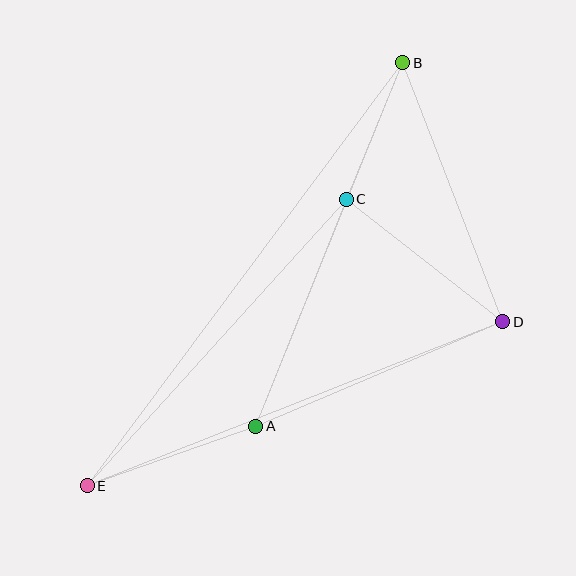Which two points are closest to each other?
Points B and C are closest to each other.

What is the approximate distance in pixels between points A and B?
The distance between A and B is approximately 392 pixels.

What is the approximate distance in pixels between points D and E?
The distance between D and E is approximately 446 pixels.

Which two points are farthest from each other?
Points B and E are farthest from each other.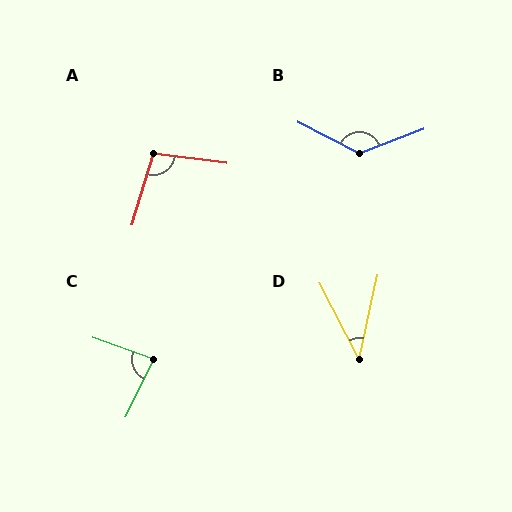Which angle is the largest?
B, at approximately 133 degrees.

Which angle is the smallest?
D, at approximately 40 degrees.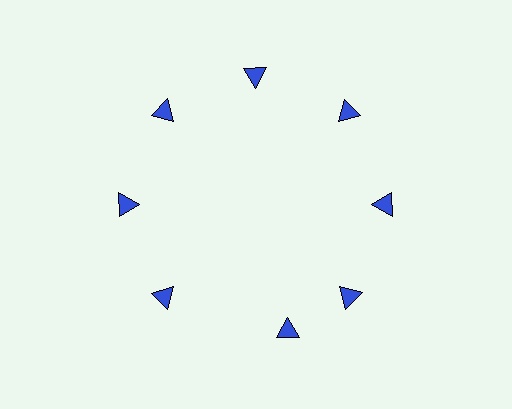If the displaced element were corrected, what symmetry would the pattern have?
It would have 8-fold rotational symmetry — the pattern would map onto itself every 45 degrees.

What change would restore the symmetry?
The symmetry would be restored by rotating it back into even spacing with its neighbors so that all 8 triangles sit at equal angles and equal distance from the center.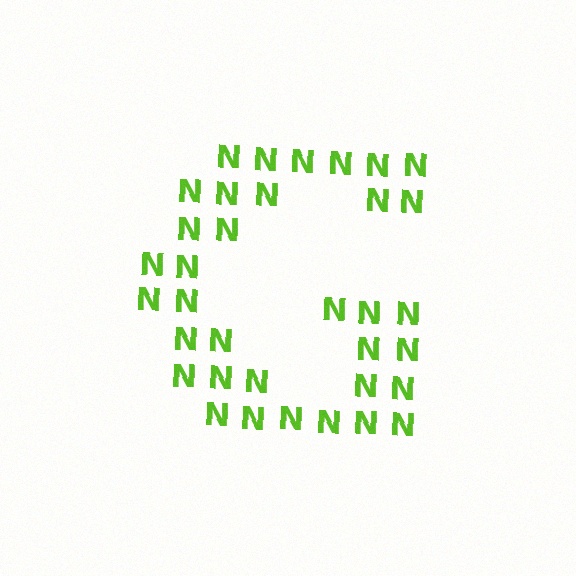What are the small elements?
The small elements are letter N's.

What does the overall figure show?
The overall figure shows the letter G.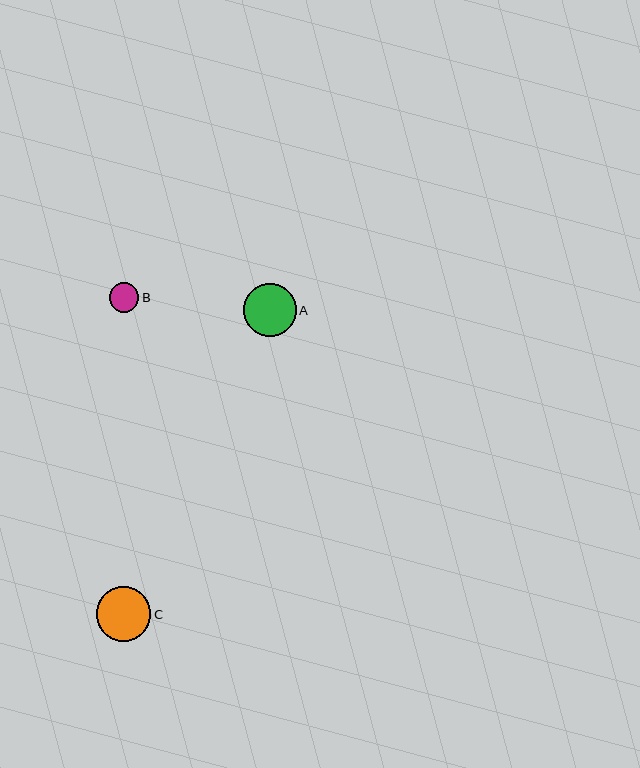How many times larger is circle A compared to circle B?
Circle A is approximately 1.8 times the size of circle B.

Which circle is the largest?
Circle C is the largest with a size of approximately 55 pixels.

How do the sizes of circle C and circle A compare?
Circle C and circle A are approximately the same size.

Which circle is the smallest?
Circle B is the smallest with a size of approximately 29 pixels.